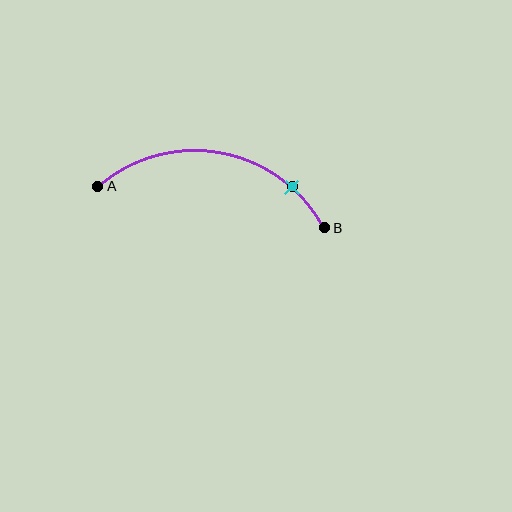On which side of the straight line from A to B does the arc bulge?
The arc bulges above the straight line connecting A and B.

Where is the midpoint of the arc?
The arc midpoint is the point on the curve farthest from the straight line joining A and B. It sits above that line.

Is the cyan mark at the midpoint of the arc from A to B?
No. The cyan mark lies on the arc but is closer to endpoint B. The arc midpoint would be at the point on the curve equidistant along the arc from both A and B.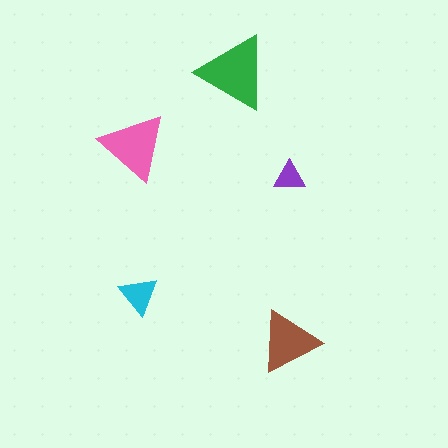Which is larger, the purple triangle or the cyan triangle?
The cyan one.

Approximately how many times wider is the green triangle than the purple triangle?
About 2.5 times wider.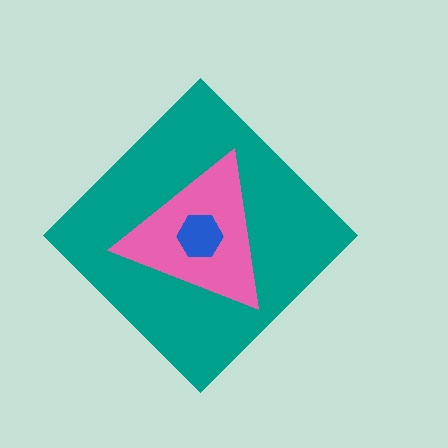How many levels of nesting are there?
3.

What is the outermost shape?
The teal diamond.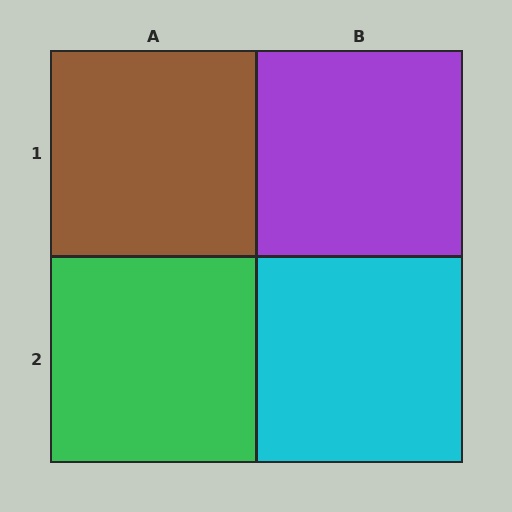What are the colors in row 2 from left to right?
Green, cyan.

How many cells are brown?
1 cell is brown.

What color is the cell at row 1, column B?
Purple.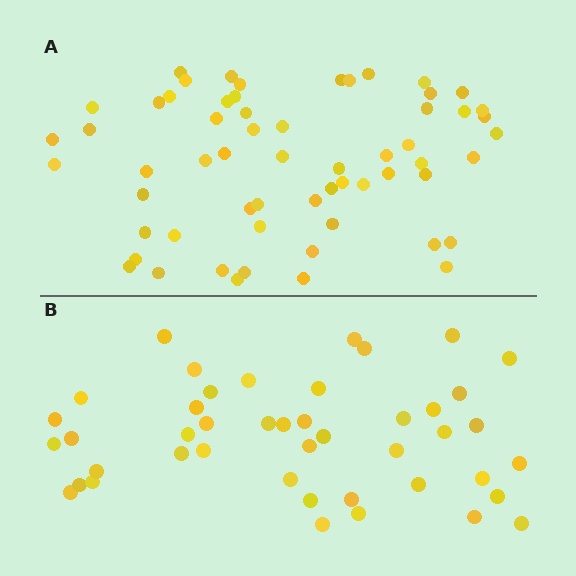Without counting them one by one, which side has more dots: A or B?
Region A (the top region) has more dots.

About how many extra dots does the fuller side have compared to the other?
Region A has approximately 15 more dots than region B.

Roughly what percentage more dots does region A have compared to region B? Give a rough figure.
About 35% more.